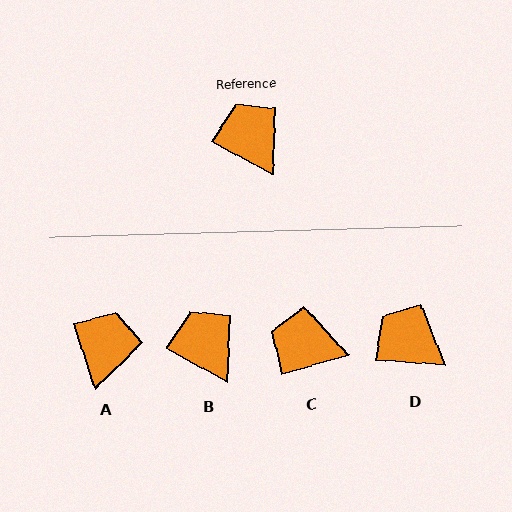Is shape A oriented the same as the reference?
No, it is off by about 43 degrees.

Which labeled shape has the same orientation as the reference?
B.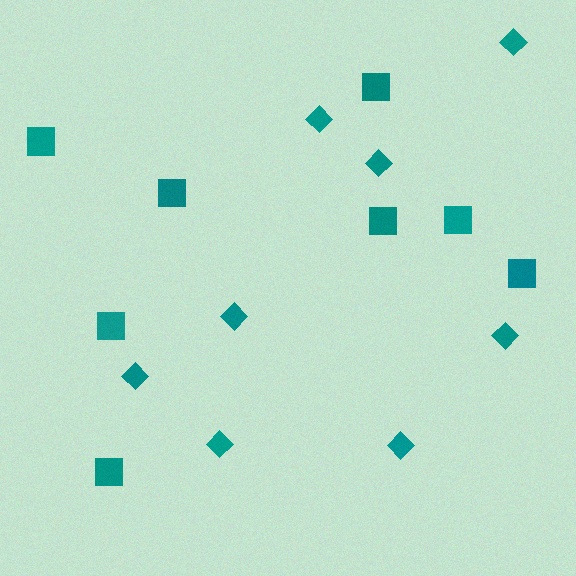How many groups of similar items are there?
There are 2 groups: one group of squares (8) and one group of diamonds (8).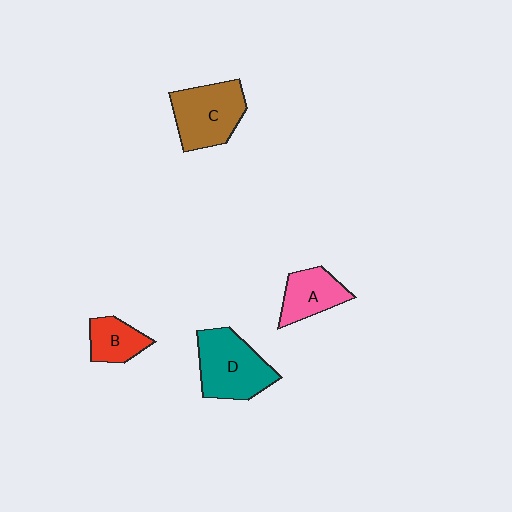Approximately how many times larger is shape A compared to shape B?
Approximately 1.2 times.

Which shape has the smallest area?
Shape B (red).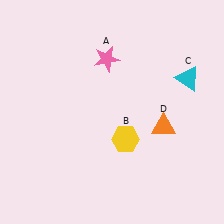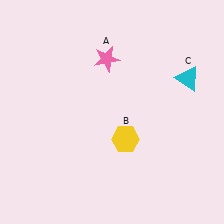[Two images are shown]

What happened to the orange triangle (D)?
The orange triangle (D) was removed in Image 2. It was in the bottom-right area of Image 1.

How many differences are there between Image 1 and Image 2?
There is 1 difference between the two images.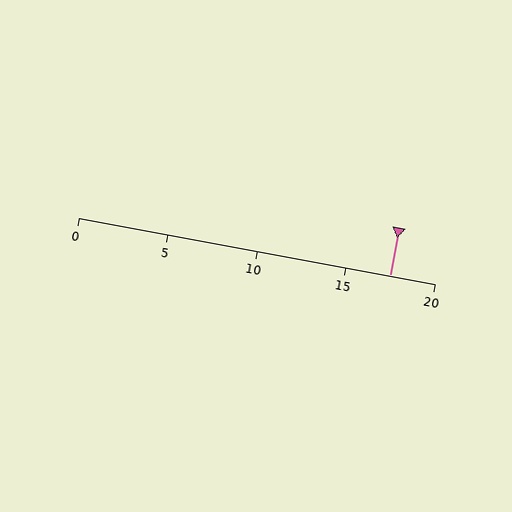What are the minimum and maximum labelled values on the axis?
The axis runs from 0 to 20.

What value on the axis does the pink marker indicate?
The marker indicates approximately 17.5.